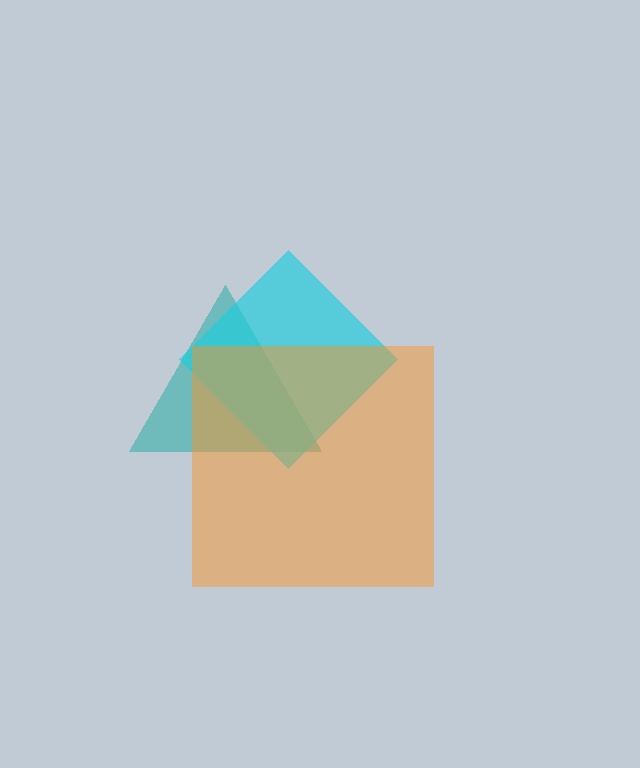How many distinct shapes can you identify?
There are 3 distinct shapes: a teal triangle, a cyan diamond, an orange square.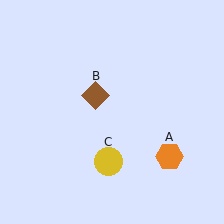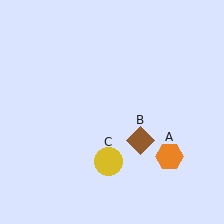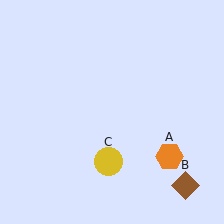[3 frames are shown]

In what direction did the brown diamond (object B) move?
The brown diamond (object B) moved down and to the right.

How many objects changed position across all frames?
1 object changed position: brown diamond (object B).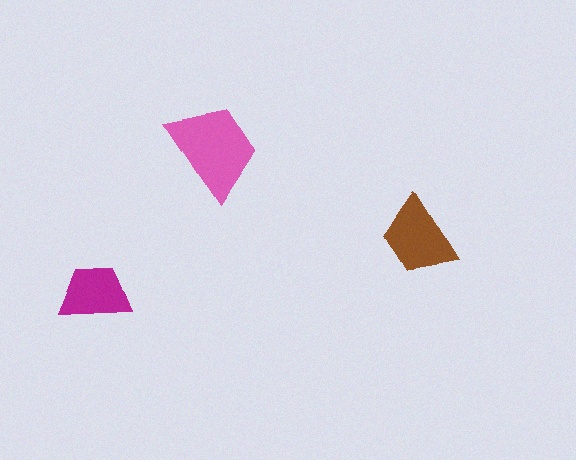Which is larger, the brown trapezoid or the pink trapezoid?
The pink one.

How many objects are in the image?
There are 3 objects in the image.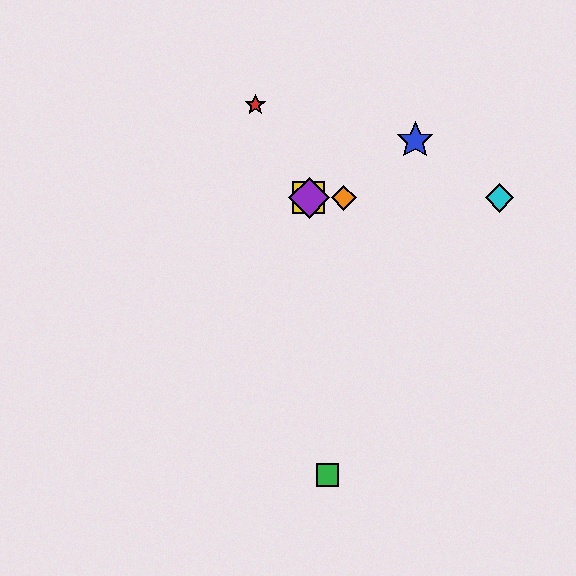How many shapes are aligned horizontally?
4 shapes (the yellow square, the purple diamond, the orange diamond, the cyan diamond) are aligned horizontally.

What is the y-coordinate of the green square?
The green square is at y≈475.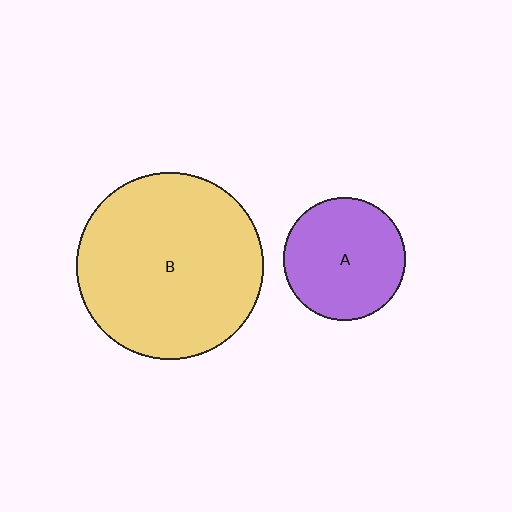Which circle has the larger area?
Circle B (yellow).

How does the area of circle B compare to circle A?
Approximately 2.3 times.